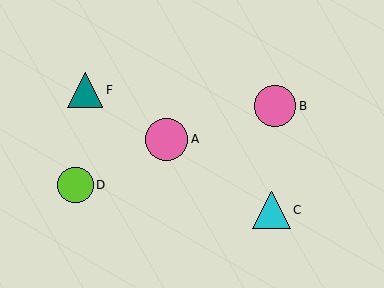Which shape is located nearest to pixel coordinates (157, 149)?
The pink circle (labeled A) at (167, 139) is nearest to that location.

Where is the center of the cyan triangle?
The center of the cyan triangle is at (272, 210).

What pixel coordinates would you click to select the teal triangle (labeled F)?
Click at (85, 90) to select the teal triangle F.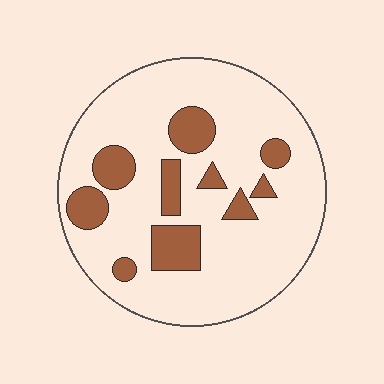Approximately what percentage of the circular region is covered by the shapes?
Approximately 20%.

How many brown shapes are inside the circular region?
10.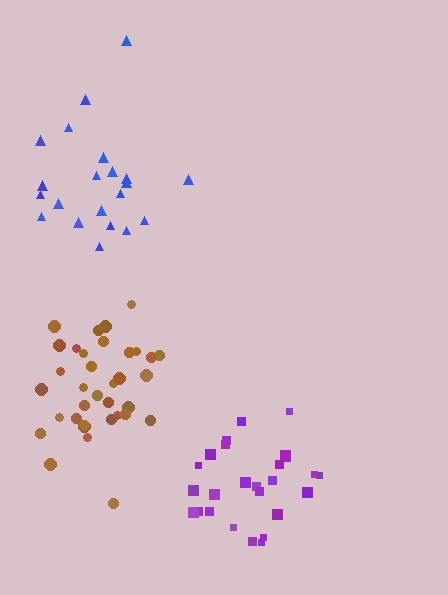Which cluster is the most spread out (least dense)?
Blue.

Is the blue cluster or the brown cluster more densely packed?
Brown.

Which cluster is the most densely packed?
Brown.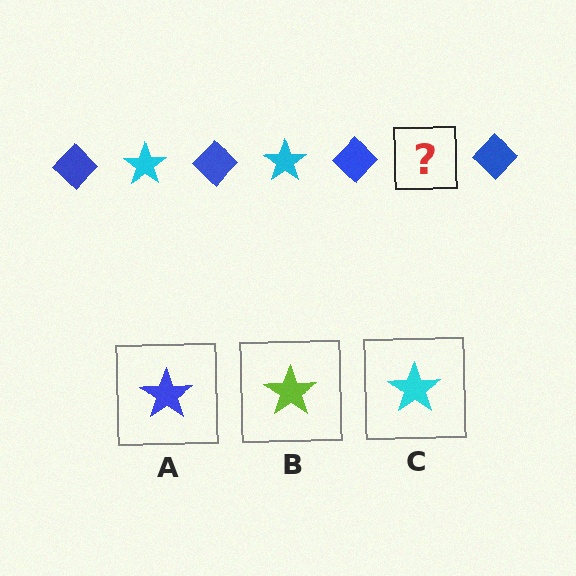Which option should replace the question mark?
Option C.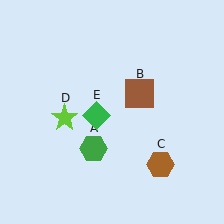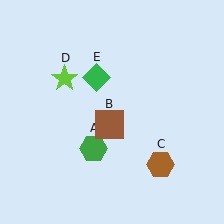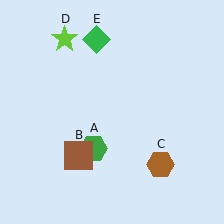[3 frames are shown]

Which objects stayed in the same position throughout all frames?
Green hexagon (object A) and brown hexagon (object C) remained stationary.